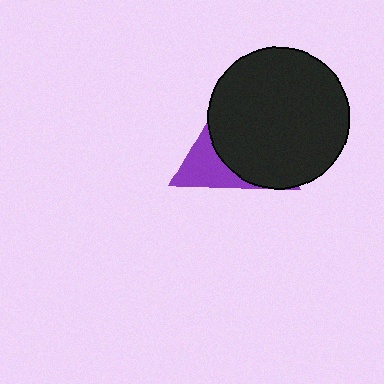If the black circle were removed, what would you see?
You would see the complete purple triangle.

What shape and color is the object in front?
The object in front is a black circle.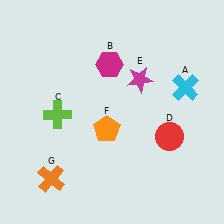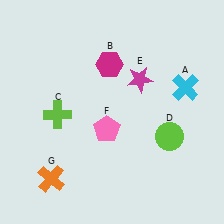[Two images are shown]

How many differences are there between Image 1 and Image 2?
There are 2 differences between the two images.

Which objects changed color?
D changed from red to lime. F changed from orange to pink.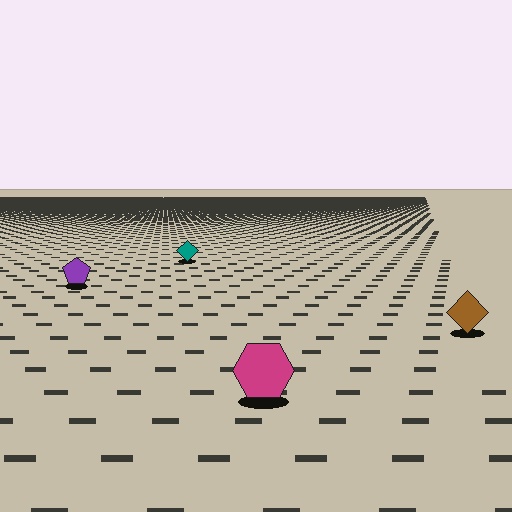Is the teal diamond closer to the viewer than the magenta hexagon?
No. The magenta hexagon is closer — you can tell from the texture gradient: the ground texture is coarser near it.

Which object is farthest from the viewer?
The teal diamond is farthest from the viewer. It appears smaller and the ground texture around it is denser.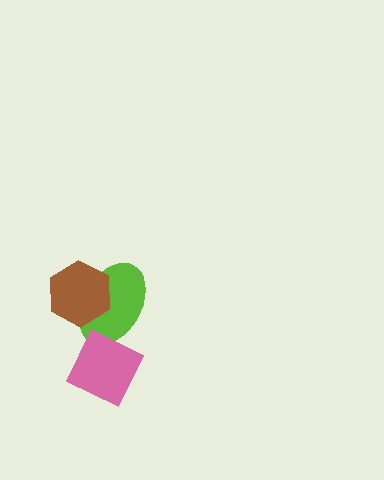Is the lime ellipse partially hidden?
Yes, it is partially covered by another shape.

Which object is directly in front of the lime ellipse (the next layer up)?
The brown hexagon is directly in front of the lime ellipse.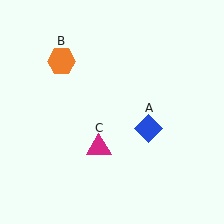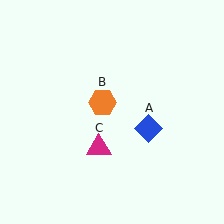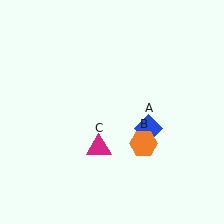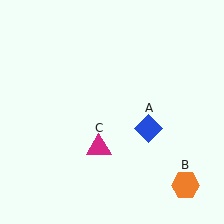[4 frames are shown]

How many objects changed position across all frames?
1 object changed position: orange hexagon (object B).